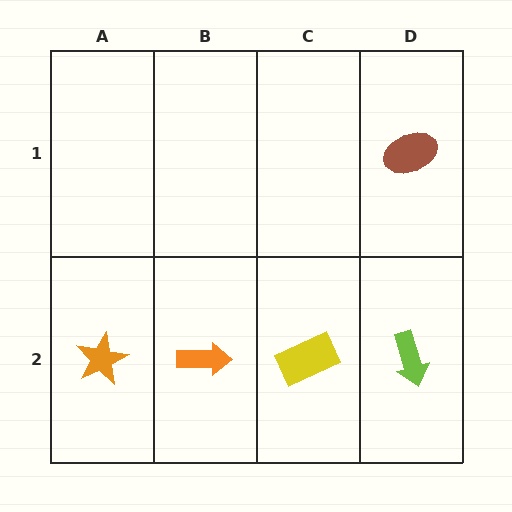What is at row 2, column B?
An orange arrow.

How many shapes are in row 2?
4 shapes.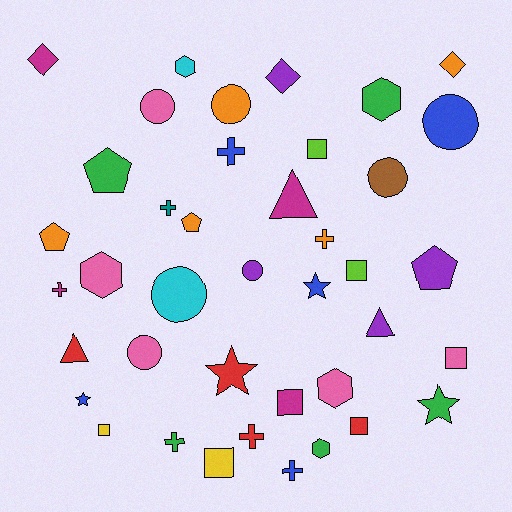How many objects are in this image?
There are 40 objects.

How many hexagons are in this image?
There are 5 hexagons.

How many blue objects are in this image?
There are 5 blue objects.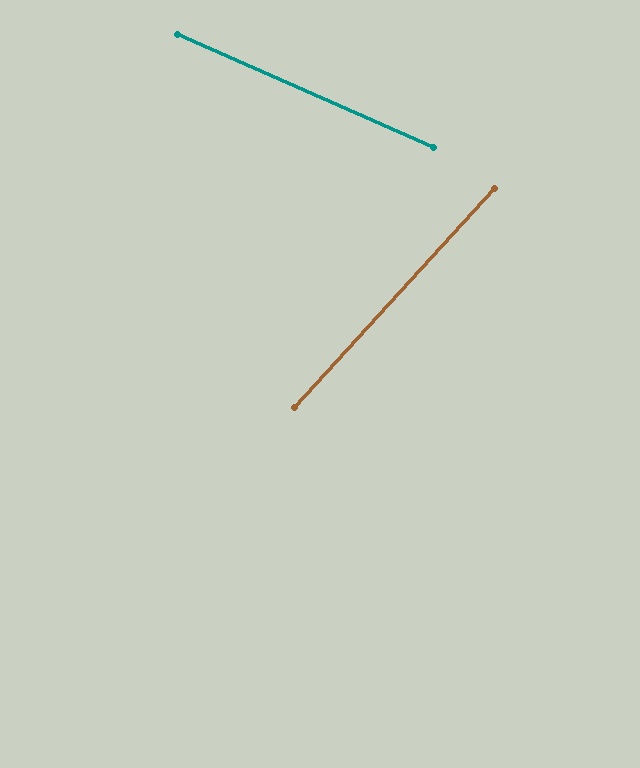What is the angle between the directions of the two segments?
Approximately 72 degrees.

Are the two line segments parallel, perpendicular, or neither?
Neither parallel nor perpendicular — they differ by about 72°.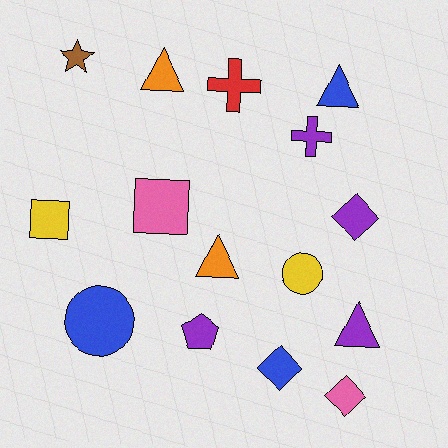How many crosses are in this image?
There are 2 crosses.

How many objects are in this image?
There are 15 objects.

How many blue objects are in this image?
There are 3 blue objects.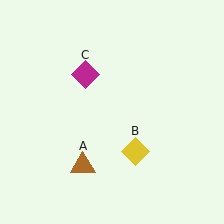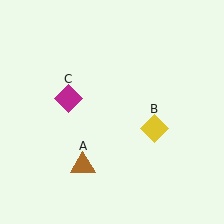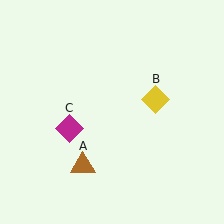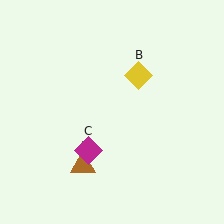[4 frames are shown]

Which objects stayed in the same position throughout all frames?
Brown triangle (object A) remained stationary.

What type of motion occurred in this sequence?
The yellow diamond (object B), magenta diamond (object C) rotated counterclockwise around the center of the scene.